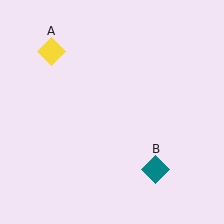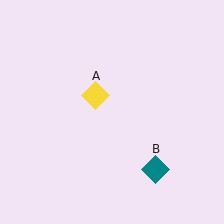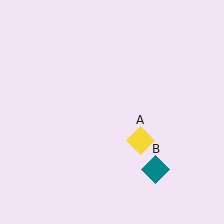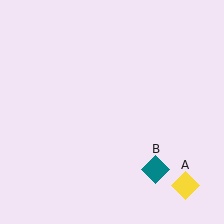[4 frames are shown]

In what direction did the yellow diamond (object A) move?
The yellow diamond (object A) moved down and to the right.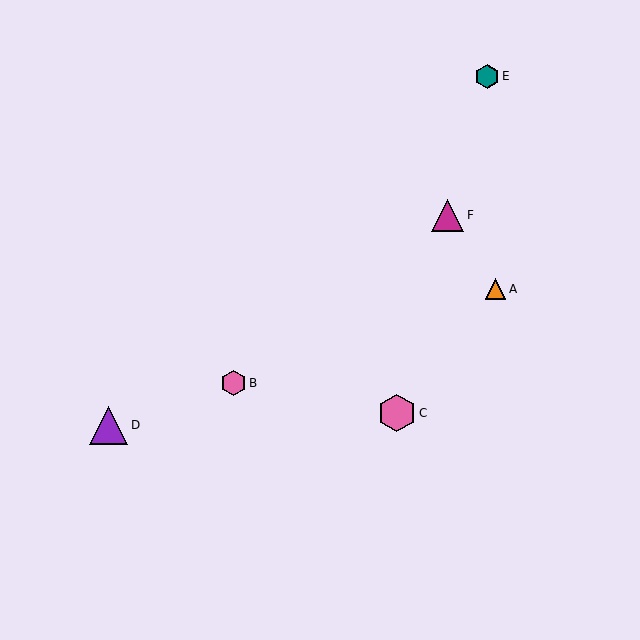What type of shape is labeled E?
Shape E is a teal hexagon.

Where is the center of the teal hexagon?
The center of the teal hexagon is at (487, 76).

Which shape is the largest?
The purple triangle (labeled D) is the largest.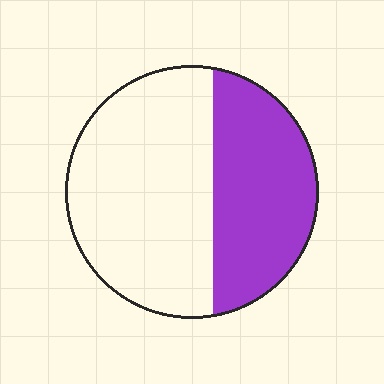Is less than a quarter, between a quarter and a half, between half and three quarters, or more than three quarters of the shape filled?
Between a quarter and a half.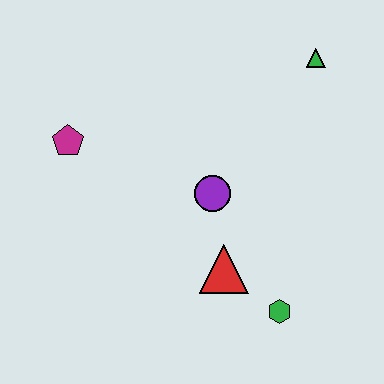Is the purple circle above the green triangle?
No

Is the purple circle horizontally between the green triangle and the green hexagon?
No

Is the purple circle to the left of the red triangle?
Yes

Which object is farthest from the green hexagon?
The magenta pentagon is farthest from the green hexagon.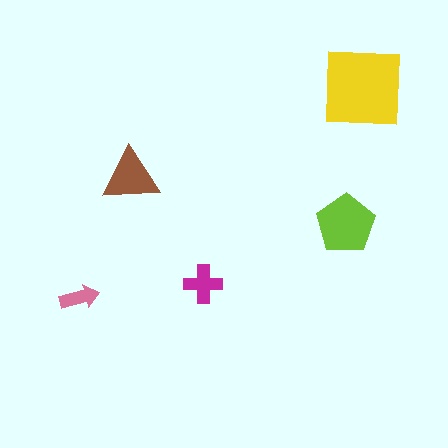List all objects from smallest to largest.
The pink arrow, the magenta cross, the brown triangle, the lime pentagon, the yellow square.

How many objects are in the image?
There are 5 objects in the image.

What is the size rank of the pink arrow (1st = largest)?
5th.